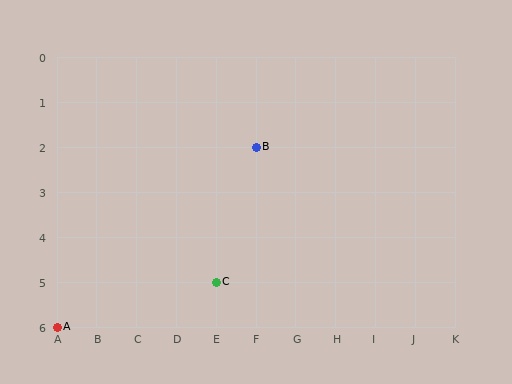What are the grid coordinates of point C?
Point C is at grid coordinates (E, 5).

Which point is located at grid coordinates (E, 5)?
Point C is at (E, 5).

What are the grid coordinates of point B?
Point B is at grid coordinates (F, 2).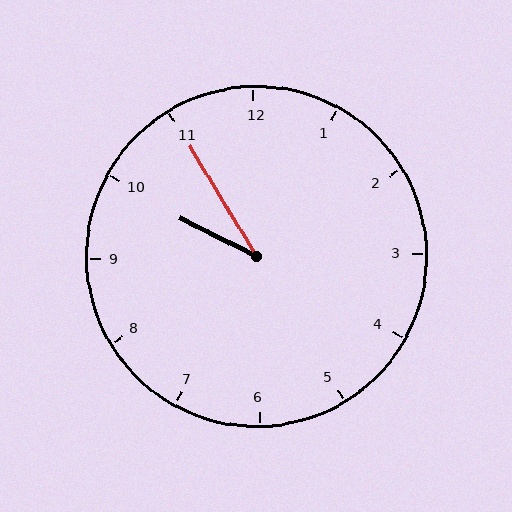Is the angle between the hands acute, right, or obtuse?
It is acute.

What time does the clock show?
9:55.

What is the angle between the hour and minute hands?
Approximately 32 degrees.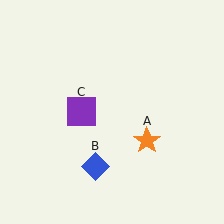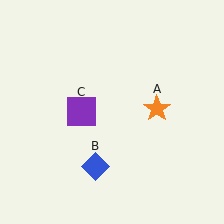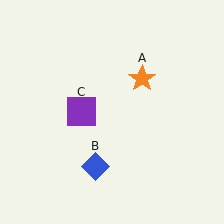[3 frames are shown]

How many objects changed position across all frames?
1 object changed position: orange star (object A).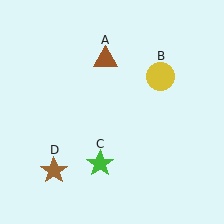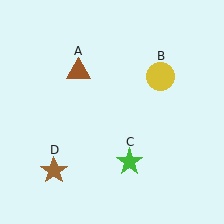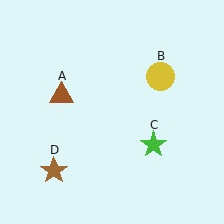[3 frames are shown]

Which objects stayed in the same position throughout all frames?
Yellow circle (object B) and brown star (object D) remained stationary.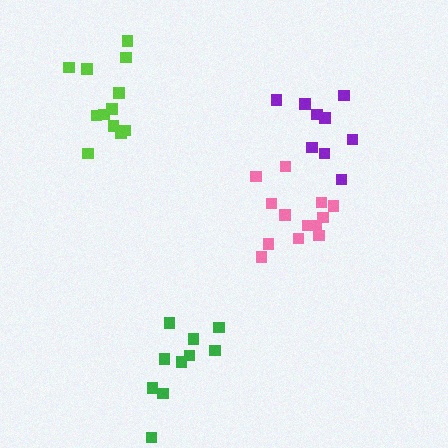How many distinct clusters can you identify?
There are 4 distinct clusters.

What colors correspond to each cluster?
The clusters are colored: green, pink, purple, lime.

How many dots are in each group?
Group 1: 10 dots, Group 2: 13 dots, Group 3: 9 dots, Group 4: 12 dots (44 total).